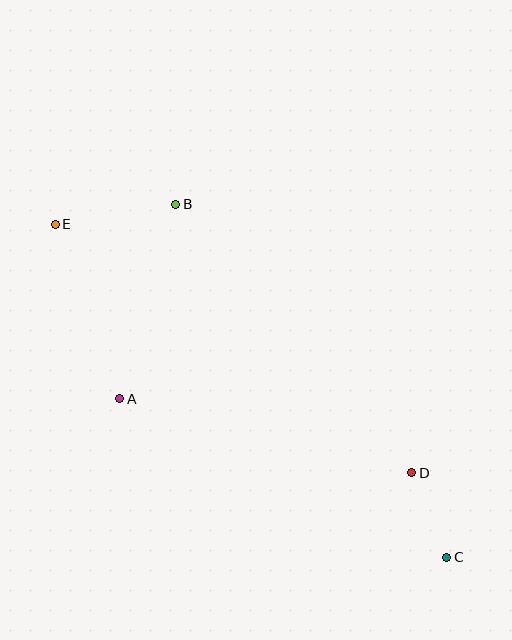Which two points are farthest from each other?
Points C and E are farthest from each other.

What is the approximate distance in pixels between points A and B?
The distance between A and B is approximately 202 pixels.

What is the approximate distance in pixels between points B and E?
The distance between B and E is approximately 122 pixels.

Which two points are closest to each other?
Points C and D are closest to each other.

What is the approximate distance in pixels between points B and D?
The distance between B and D is approximately 357 pixels.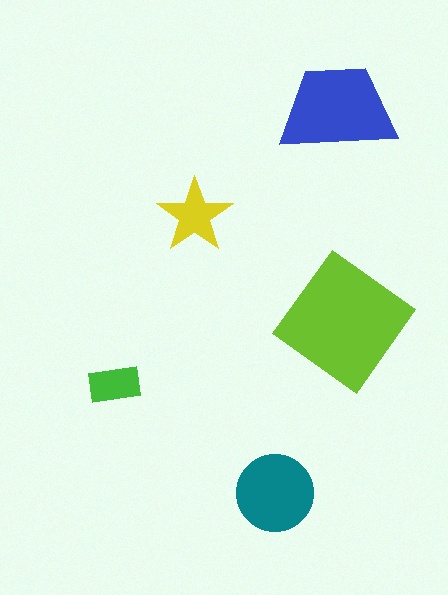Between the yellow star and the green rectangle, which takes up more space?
The yellow star.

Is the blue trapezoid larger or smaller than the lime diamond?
Smaller.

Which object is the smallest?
The green rectangle.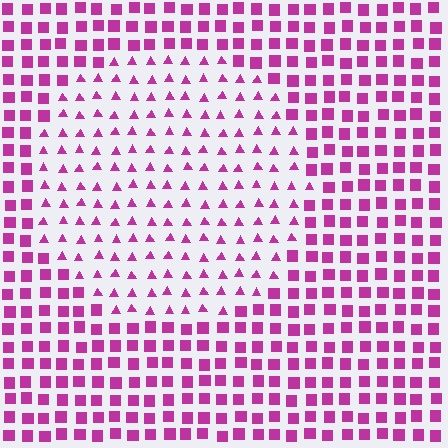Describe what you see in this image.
The image is filled with small magenta elements arranged in a uniform grid. A circle-shaped region contains triangles, while the surrounding area contains squares. The boundary is defined purely by the change in element shape.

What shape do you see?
I see a circle.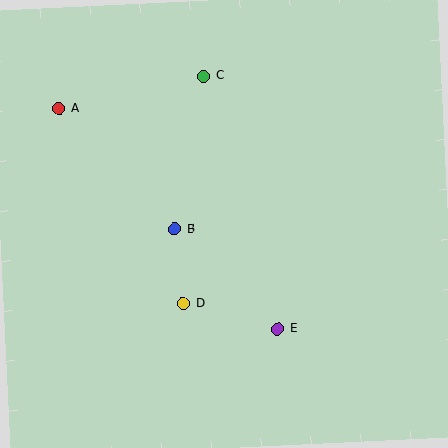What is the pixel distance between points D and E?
The distance between D and E is 97 pixels.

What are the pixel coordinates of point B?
Point B is at (175, 229).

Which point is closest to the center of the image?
Point B at (175, 229) is closest to the center.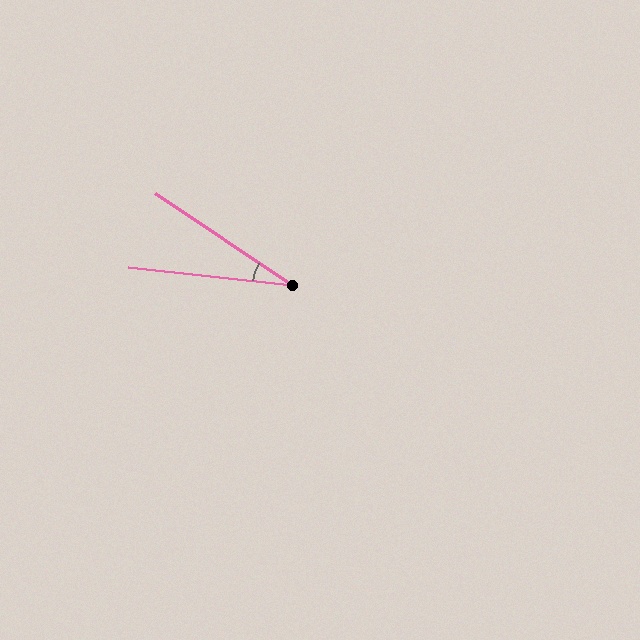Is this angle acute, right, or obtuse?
It is acute.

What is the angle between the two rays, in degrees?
Approximately 27 degrees.